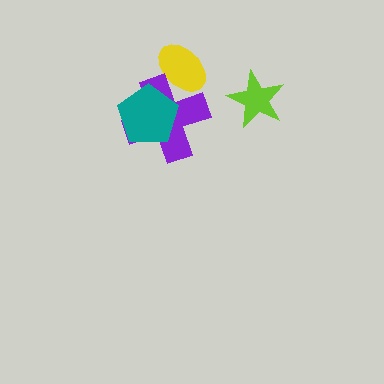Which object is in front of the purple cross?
The teal pentagon is in front of the purple cross.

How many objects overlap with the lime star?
0 objects overlap with the lime star.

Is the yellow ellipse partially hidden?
Yes, it is partially covered by another shape.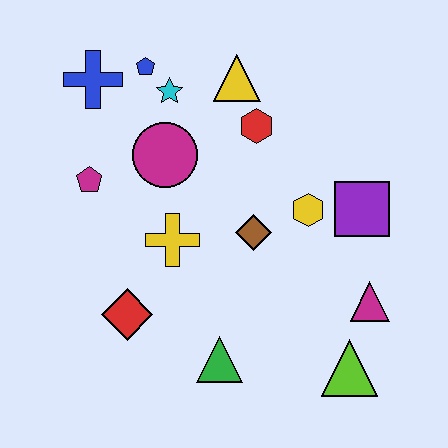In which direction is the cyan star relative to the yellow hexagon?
The cyan star is to the left of the yellow hexagon.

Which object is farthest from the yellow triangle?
The lime triangle is farthest from the yellow triangle.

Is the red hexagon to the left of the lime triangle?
Yes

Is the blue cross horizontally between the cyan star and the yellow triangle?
No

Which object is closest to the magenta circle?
The cyan star is closest to the magenta circle.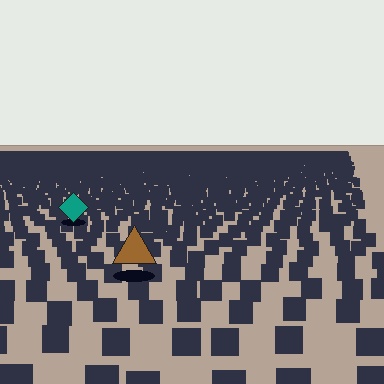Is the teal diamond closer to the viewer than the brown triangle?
No. The brown triangle is closer — you can tell from the texture gradient: the ground texture is coarser near it.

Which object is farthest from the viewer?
The teal diamond is farthest from the viewer. It appears smaller and the ground texture around it is denser.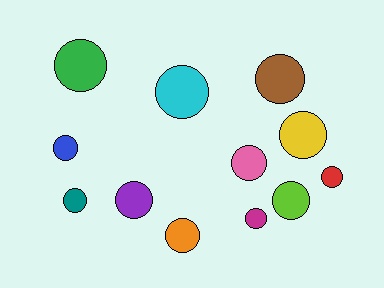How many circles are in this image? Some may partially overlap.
There are 12 circles.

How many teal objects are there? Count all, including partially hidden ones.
There is 1 teal object.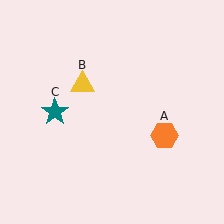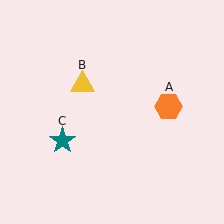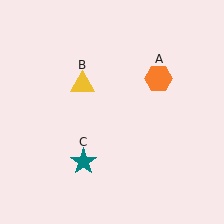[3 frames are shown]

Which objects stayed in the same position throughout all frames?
Yellow triangle (object B) remained stationary.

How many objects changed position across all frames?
2 objects changed position: orange hexagon (object A), teal star (object C).